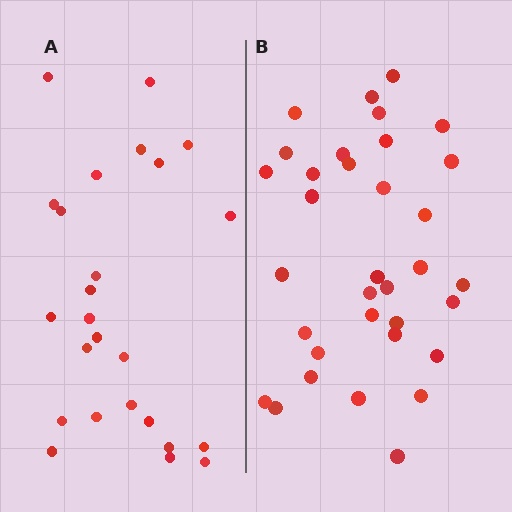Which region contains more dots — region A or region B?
Region B (the right region) has more dots.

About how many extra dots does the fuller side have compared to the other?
Region B has roughly 8 or so more dots than region A.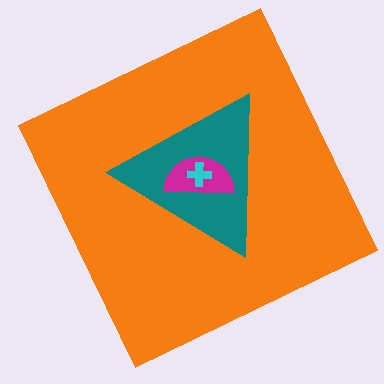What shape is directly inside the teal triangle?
The magenta semicircle.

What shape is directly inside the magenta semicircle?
The cyan cross.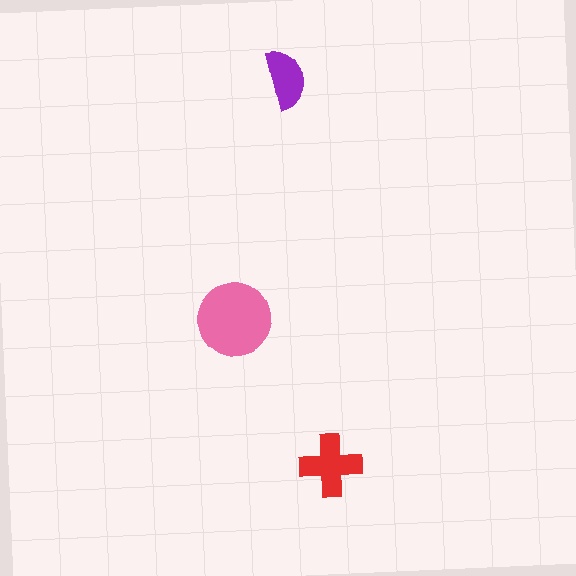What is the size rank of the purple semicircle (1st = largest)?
3rd.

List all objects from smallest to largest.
The purple semicircle, the red cross, the pink circle.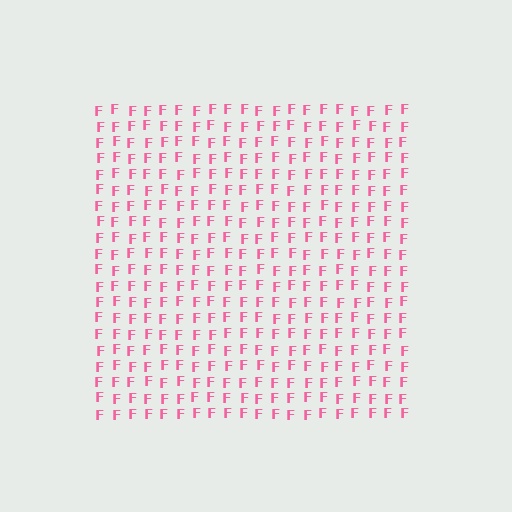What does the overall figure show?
The overall figure shows a square.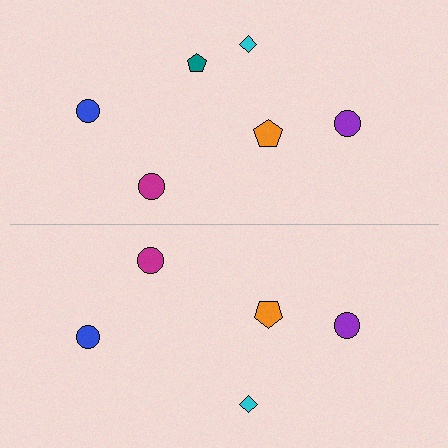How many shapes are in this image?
There are 11 shapes in this image.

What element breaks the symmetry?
A teal pentagon is missing from the bottom side.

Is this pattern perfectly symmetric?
No, the pattern is not perfectly symmetric. A teal pentagon is missing from the bottom side.